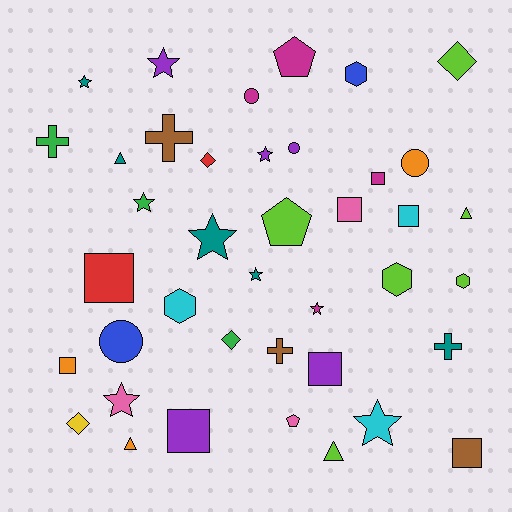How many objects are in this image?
There are 40 objects.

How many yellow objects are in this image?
There is 1 yellow object.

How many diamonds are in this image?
There are 4 diamonds.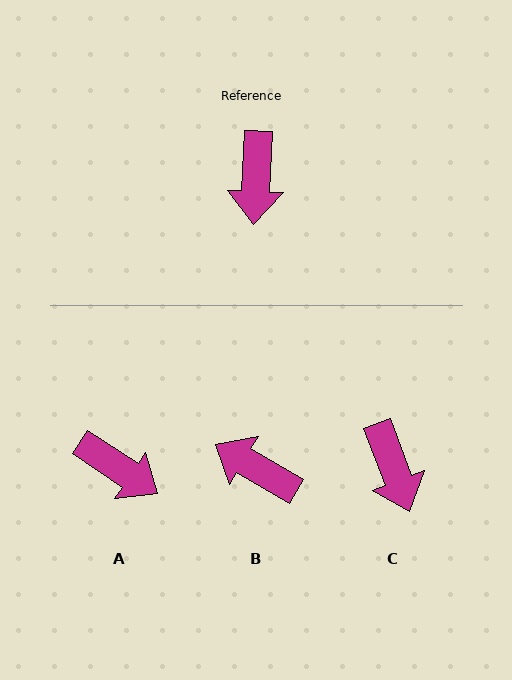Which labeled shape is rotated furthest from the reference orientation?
B, about 118 degrees away.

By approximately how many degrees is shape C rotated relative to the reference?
Approximately 23 degrees counter-clockwise.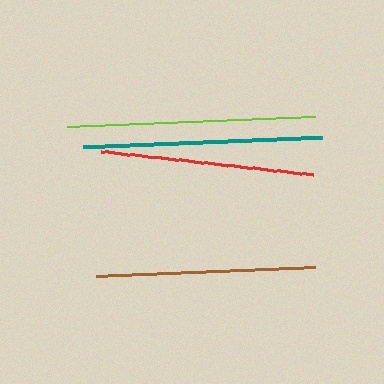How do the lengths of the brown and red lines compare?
The brown and red lines are approximately the same length.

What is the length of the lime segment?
The lime segment is approximately 248 pixels long.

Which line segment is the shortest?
The red line is the shortest at approximately 213 pixels.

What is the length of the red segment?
The red segment is approximately 213 pixels long.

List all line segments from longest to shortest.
From longest to shortest: lime, teal, brown, red.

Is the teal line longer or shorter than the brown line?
The teal line is longer than the brown line.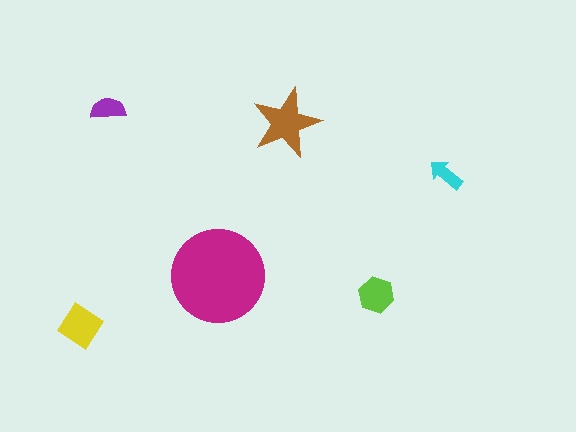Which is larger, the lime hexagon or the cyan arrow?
The lime hexagon.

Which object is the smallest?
The cyan arrow.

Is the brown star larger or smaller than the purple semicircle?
Larger.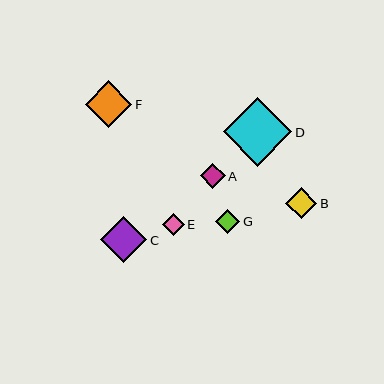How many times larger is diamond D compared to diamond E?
Diamond D is approximately 3.1 times the size of diamond E.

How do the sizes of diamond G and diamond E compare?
Diamond G and diamond E are approximately the same size.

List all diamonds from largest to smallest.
From largest to smallest: D, F, C, B, A, G, E.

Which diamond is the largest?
Diamond D is the largest with a size of approximately 68 pixels.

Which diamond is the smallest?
Diamond E is the smallest with a size of approximately 22 pixels.